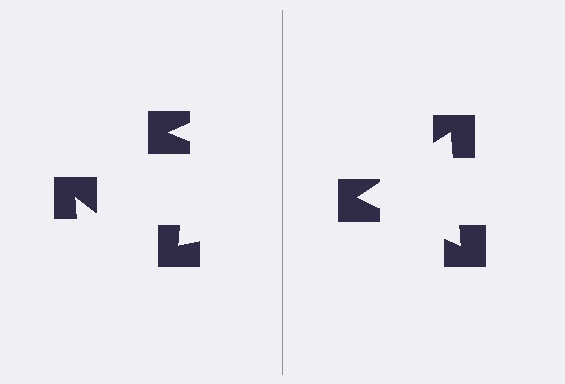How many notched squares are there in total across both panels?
6 — 3 on each side.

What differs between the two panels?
The notched squares are positioned identically on both sides; only the wedge orientations differ. On the right they align to a triangle; on the left they are misaligned.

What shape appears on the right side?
An illusory triangle.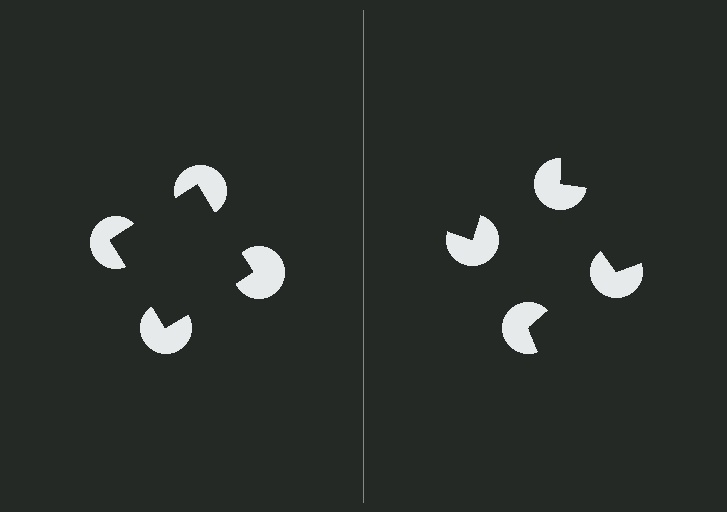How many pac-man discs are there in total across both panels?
8 — 4 on each side.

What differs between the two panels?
The pac-man discs are positioned identically on both sides; only the wedge orientations differ. On the left they align to a square; on the right they are misaligned.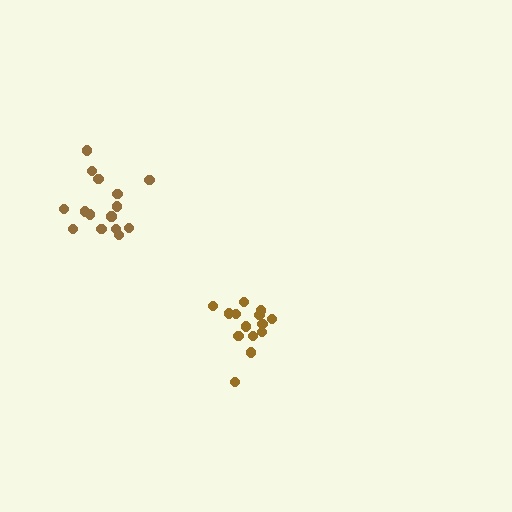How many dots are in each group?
Group 1: 15 dots, Group 2: 14 dots (29 total).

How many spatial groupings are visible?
There are 2 spatial groupings.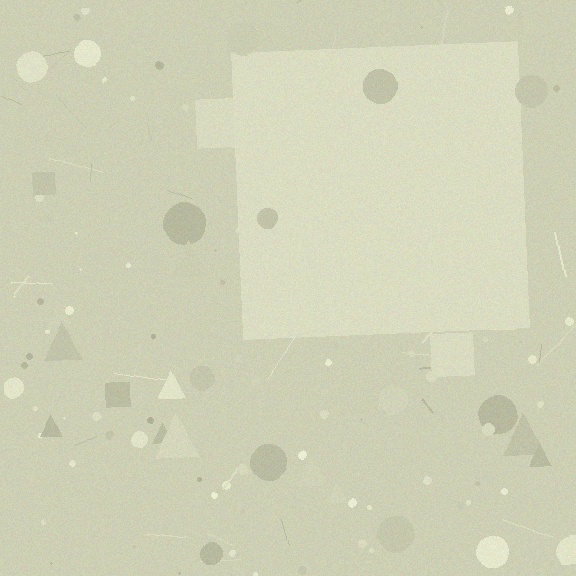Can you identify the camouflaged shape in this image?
The camouflaged shape is a square.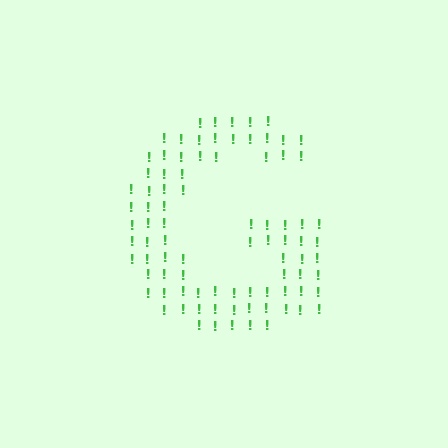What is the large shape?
The large shape is the letter G.